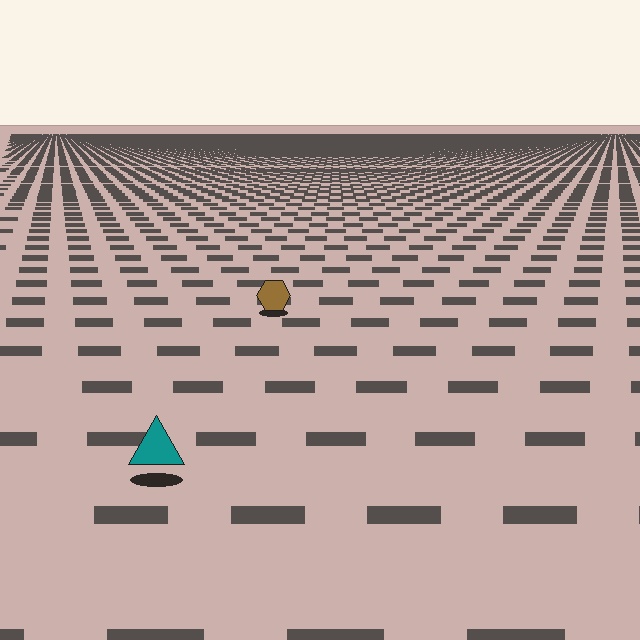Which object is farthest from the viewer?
The brown hexagon is farthest from the viewer. It appears smaller and the ground texture around it is denser.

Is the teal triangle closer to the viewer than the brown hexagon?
Yes. The teal triangle is closer — you can tell from the texture gradient: the ground texture is coarser near it.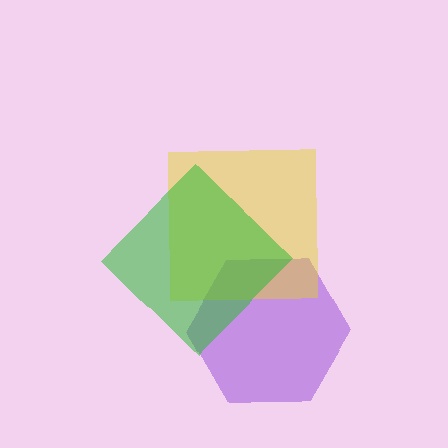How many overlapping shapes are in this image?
There are 3 overlapping shapes in the image.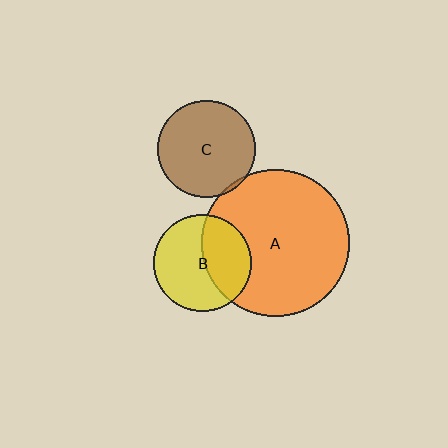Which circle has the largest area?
Circle A (orange).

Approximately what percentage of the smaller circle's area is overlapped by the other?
Approximately 5%.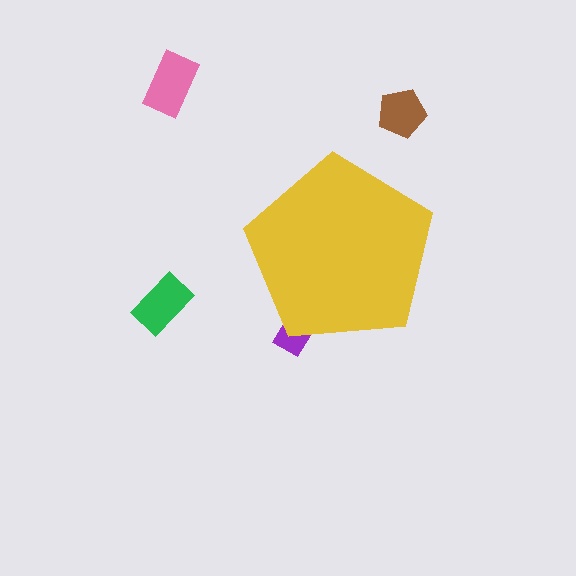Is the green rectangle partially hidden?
No, the green rectangle is fully visible.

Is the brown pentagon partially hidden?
No, the brown pentagon is fully visible.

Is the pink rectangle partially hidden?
No, the pink rectangle is fully visible.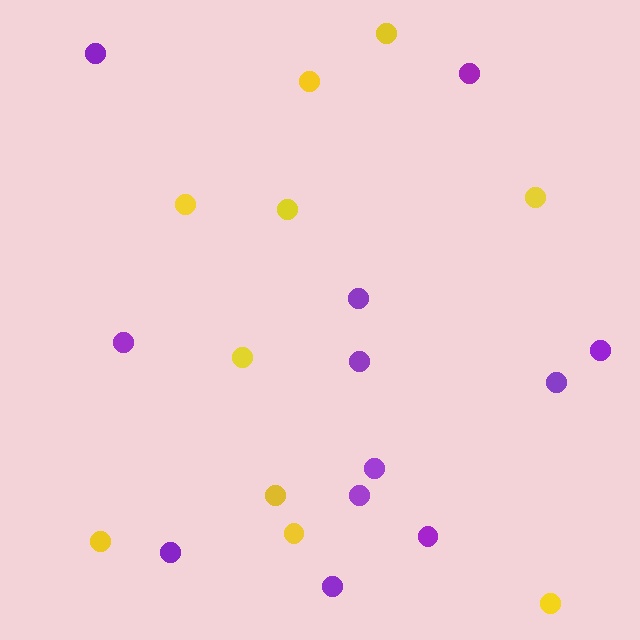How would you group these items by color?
There are 2 groups: one group of yellow circles (10) and one group of purple circles (12).